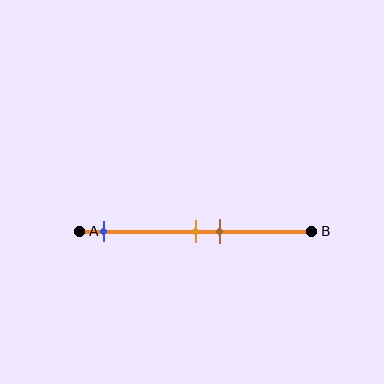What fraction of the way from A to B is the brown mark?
The brown mark is approximately 60% (0.6) of the way from A to B.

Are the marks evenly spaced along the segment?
No, the marks are not evenly spaced.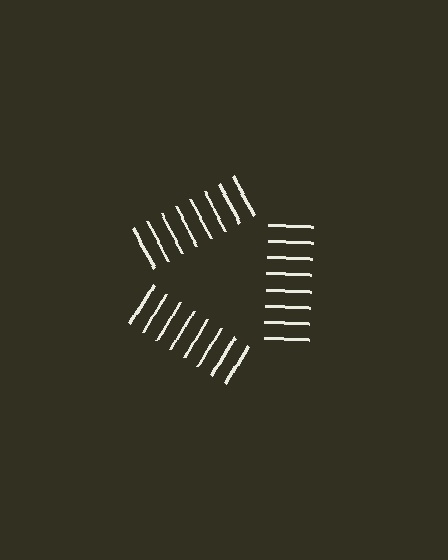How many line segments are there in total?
24 — 8 along each of the 3 edges.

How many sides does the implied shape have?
3 sides — the line-ends trace a triangle.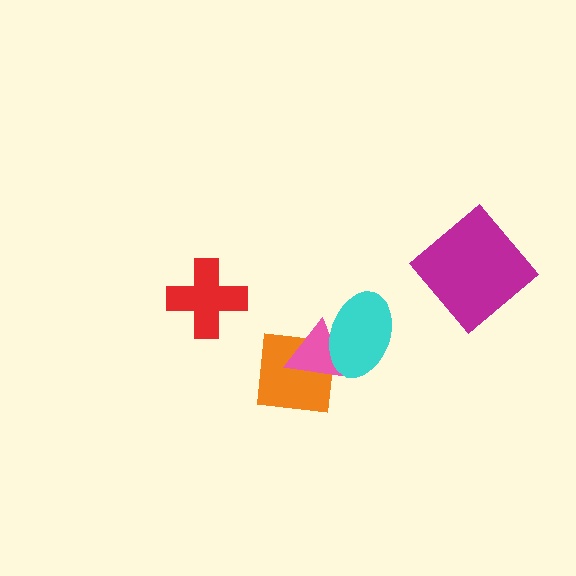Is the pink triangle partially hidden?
Yes, it is partially covered by another shape.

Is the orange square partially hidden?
Yes, it is partially covered by another shape.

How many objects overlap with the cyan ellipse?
1 object overlaps with the cyan ellipse.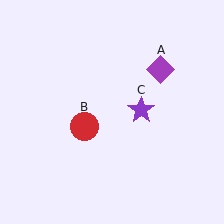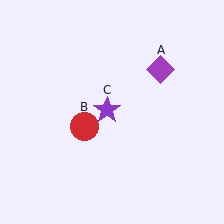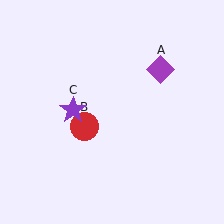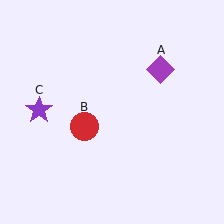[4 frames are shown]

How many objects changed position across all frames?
1 object changed position: purple star (object C).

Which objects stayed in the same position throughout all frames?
Purple diamond (object A) and red circle (object B) remained stationary.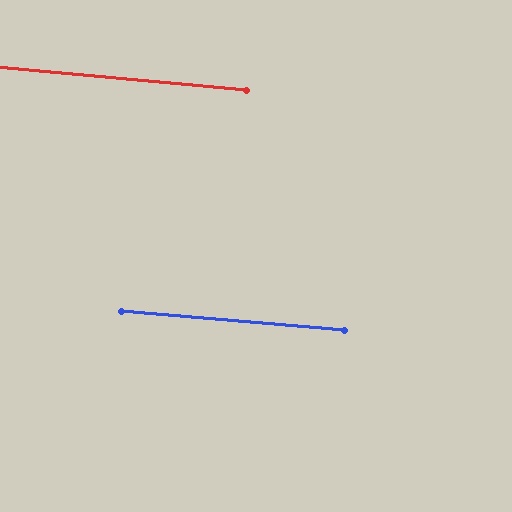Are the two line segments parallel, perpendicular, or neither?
Parallel — their directions differ by only 0.2°.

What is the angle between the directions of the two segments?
Approximately 0 degrees.